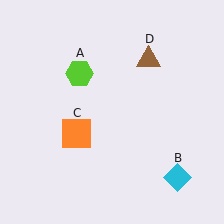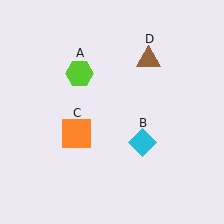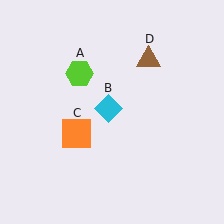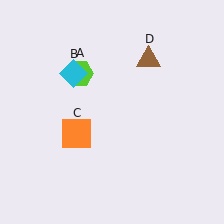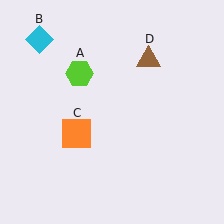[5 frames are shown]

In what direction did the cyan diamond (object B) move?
The cyan diamond (object B) moved up and to the left.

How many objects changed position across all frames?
1 object changed position: cyan diamond (object B).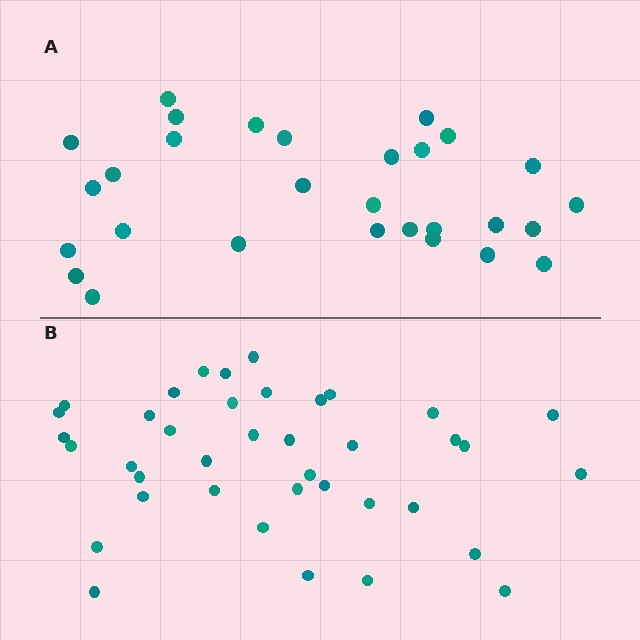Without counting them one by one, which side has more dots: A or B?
Region B (the bottom region) has more dots.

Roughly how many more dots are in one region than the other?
Region B has roughly 10 or so more dots than region A.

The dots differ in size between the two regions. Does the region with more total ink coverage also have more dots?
No. Region A has more total ink coverage because its dots are larger, but region B actually contains more individual dots. Total area can be misleading — the number of items is what matters here.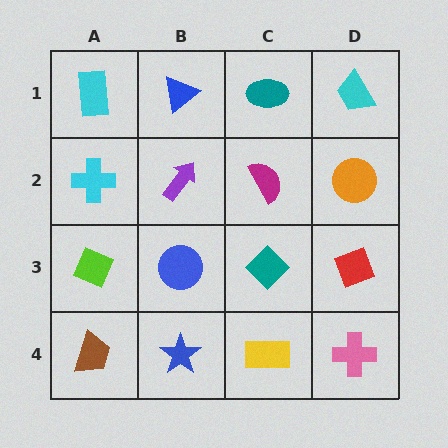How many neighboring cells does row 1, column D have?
2.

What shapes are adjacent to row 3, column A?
A cyan cross (row 2, column A), a brown trapezoid (row 4, column A), a blue circle (row 3, column B).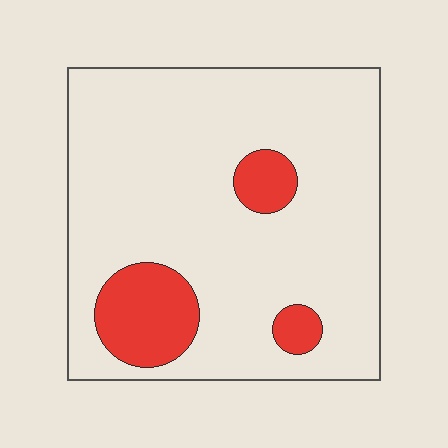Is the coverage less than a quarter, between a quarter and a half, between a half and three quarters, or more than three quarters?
Less than a quarter.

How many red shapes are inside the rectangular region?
3.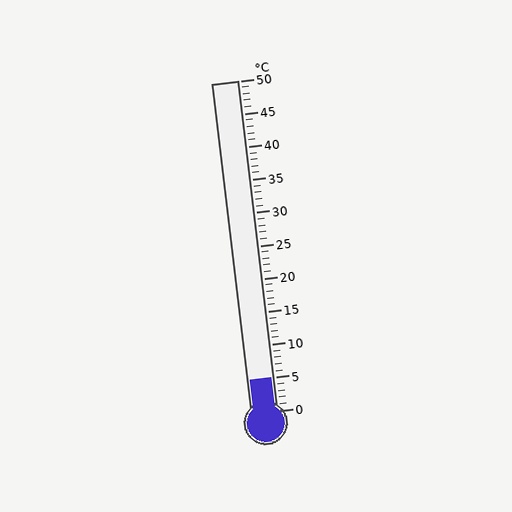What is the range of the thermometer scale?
The thermometer scale ranges from 0°C to 50°C.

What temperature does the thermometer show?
The thermometer shows approximately 5°C.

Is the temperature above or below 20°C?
The temperature is below 20°C.